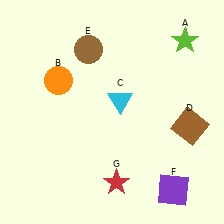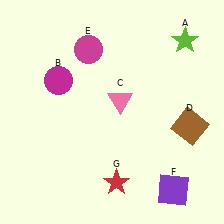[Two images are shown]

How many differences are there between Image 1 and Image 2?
There are 3 differences between the two images.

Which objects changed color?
B changed from orange to magenta. C changed from cyan to pink. E changed from brown to magenta.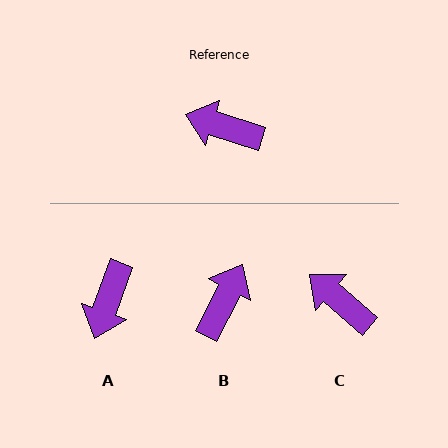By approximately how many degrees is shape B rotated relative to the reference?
Approximately 99 degrees clockwise.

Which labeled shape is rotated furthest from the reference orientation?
B, about 99 degrees away.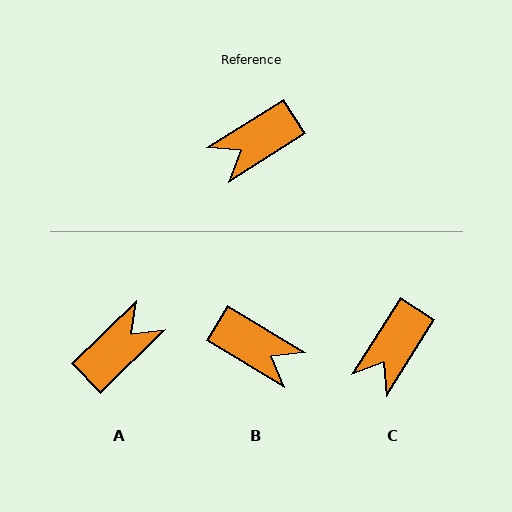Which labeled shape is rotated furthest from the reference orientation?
A, about 167 degrees away.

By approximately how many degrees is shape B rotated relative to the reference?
Approximately 117 degrees counter-clockwise.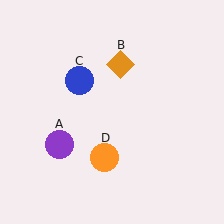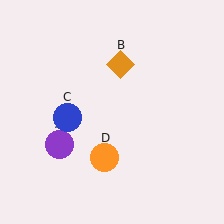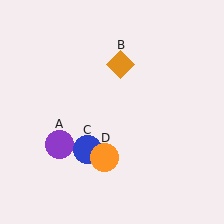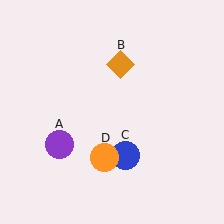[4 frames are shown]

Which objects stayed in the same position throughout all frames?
Purple circle (object A) and orange diamond (object B) and orange circle (object D) remained stationary.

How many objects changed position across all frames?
1 object changed position: blue circle (object C).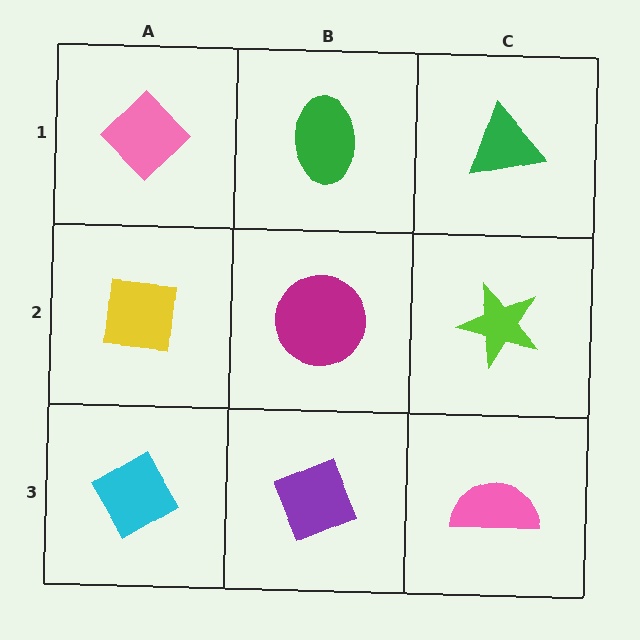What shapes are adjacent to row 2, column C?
A green triangle (row 1, column C), a pink semicircle (row 3, column C), a magenta circle (row 2, column B).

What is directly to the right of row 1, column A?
A green ellipse.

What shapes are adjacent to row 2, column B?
A green ellipse (row 1, column B), a purple diamond (row 3, column B), a yellow square (row 2, column A), a lime star (row 2, column C).